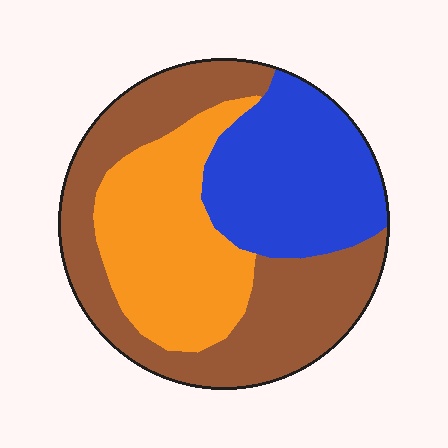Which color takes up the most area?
Brown, at roughly 40%.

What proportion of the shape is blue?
Blue covers 29% of the shape.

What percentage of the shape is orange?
Orange takes up about one third (1/3) of the shape.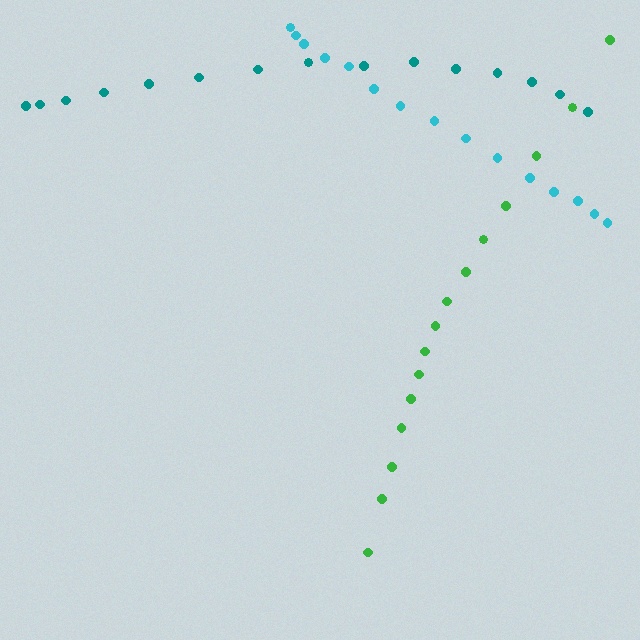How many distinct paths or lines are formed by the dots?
There are 3 distinct paths.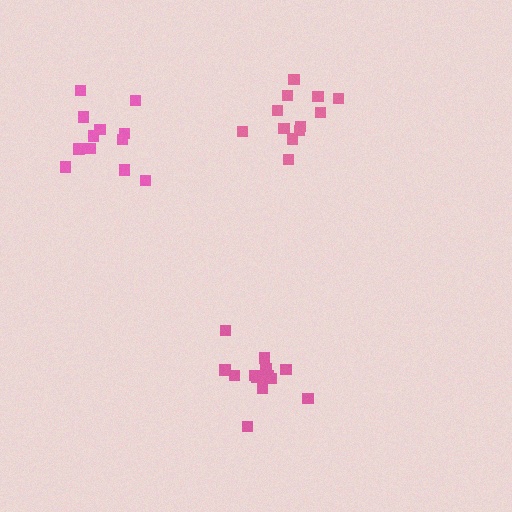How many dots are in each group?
Group 1: 12 dots, Group 2: 12 dots, Group 3: 14 dots (38 total).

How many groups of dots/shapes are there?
There are 3 groups.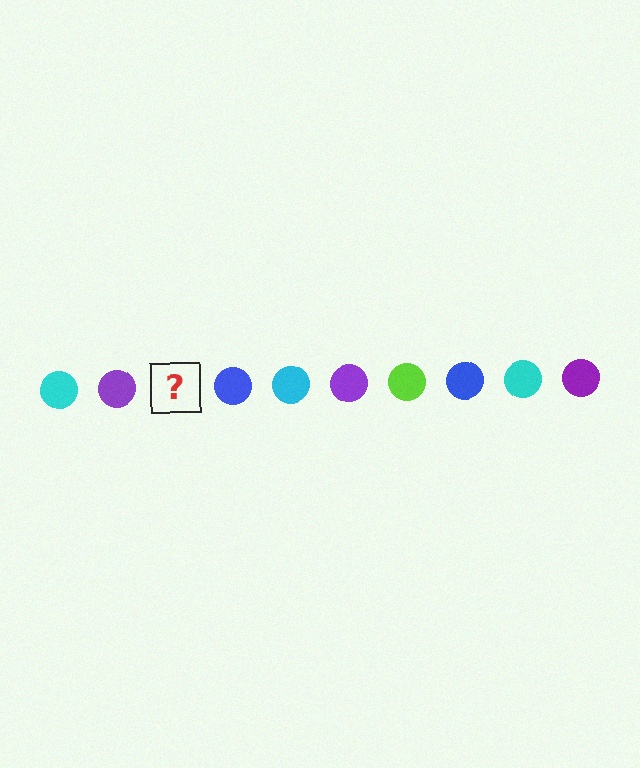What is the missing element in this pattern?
The missing element is a lime circle.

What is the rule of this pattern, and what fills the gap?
The rule is that the pattern cycles through cyan, purple, lime, blue circles. The gap should be filled with a lime circle.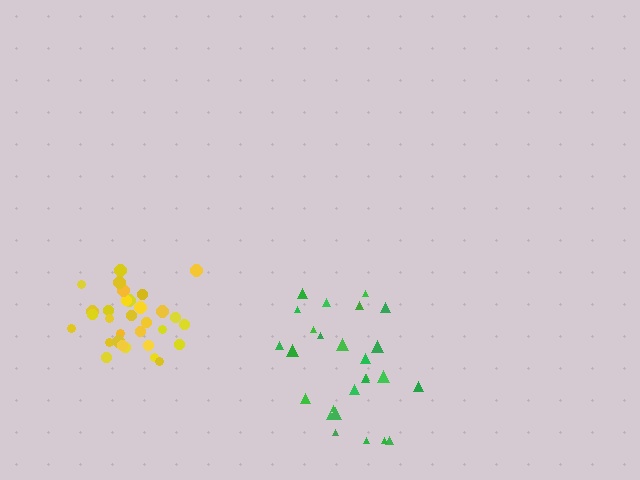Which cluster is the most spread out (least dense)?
Green.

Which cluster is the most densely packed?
Yellow.